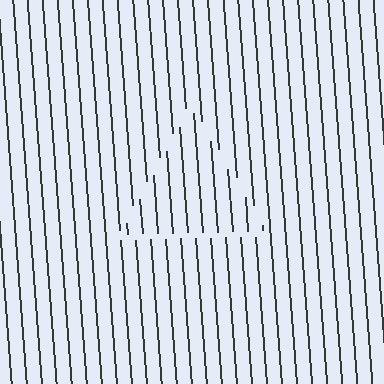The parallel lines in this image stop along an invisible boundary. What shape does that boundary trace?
An illusory triangle. The interior of the shape contains the same grating, shifted by half a period — the contour is defined by the phase discontinuity where line-ends from the inner and outer gratings abut.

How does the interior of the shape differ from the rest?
The interior of the shape contains the same grating, shifted by half a period — the contour is defined by the phase discontinuity where line-ends from the inner and outer gratings abut.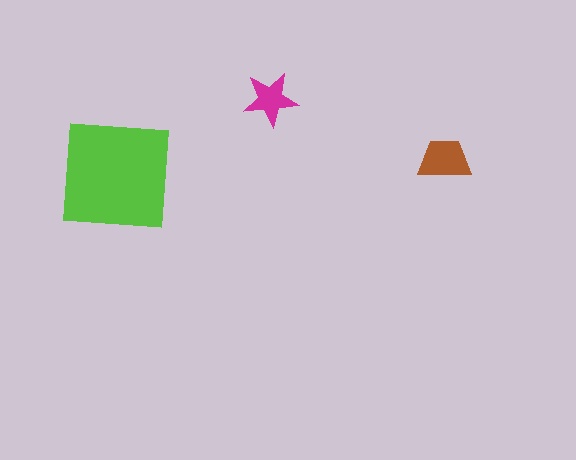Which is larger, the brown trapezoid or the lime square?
The lime square.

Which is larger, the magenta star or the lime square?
The lime square.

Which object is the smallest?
The magenta star.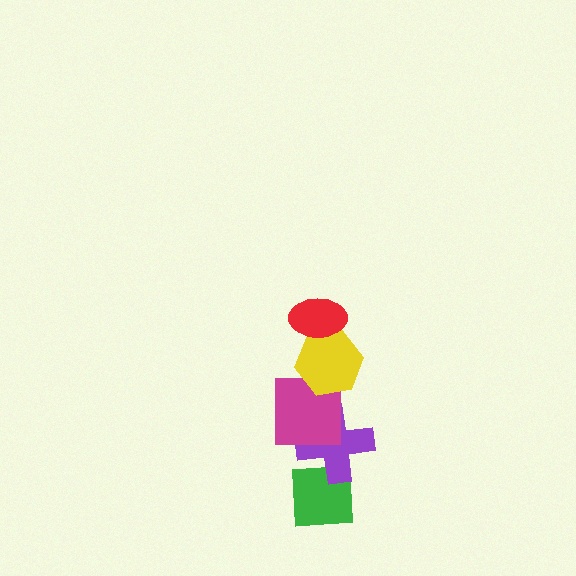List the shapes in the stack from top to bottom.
From top to bottom: the red ellipse, the yellow hexagon, the magenta square, the purple cross, the green square.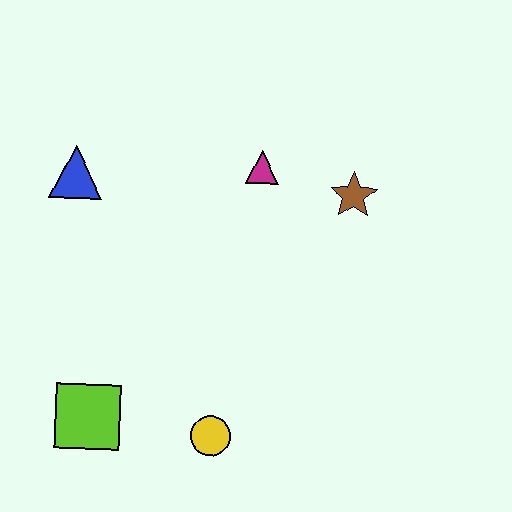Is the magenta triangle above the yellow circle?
Yes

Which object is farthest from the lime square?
The brown star is farthest from the lime square.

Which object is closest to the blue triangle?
The magenta triangle is closest to the blue triangle.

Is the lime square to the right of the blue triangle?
Yes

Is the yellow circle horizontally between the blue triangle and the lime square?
No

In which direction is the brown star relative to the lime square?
The brown star is to the right of the lime square.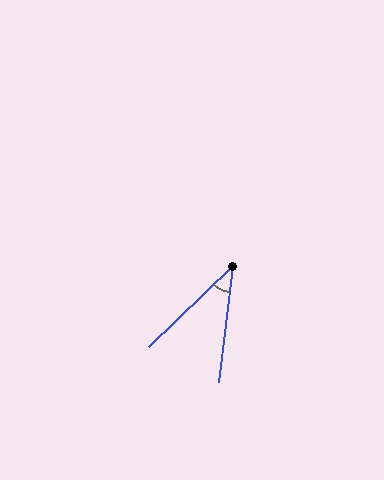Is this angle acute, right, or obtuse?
It is acute.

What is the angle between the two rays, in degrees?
Approximately 39 degrees.